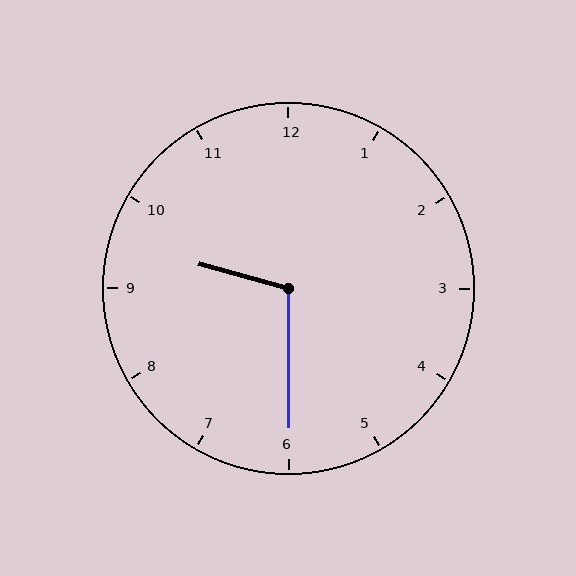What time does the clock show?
9:30.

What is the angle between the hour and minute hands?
Approximately 105 degrees.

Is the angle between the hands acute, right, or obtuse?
It is obtuse.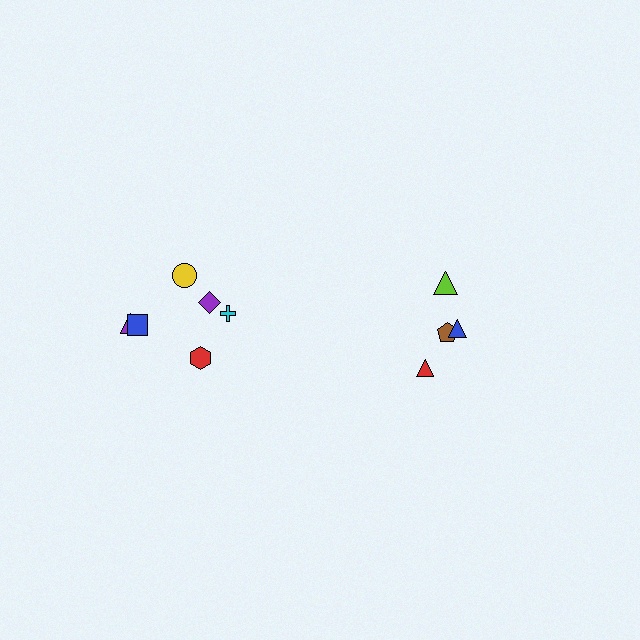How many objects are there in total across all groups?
There are 10 objects.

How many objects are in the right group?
There are 4 objects.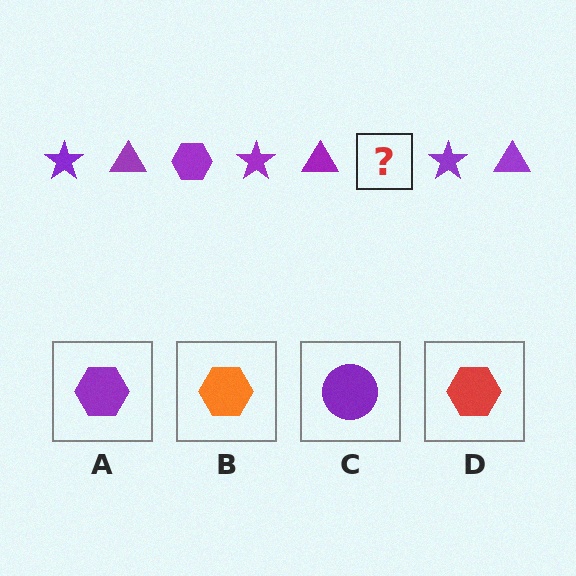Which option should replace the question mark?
Option A.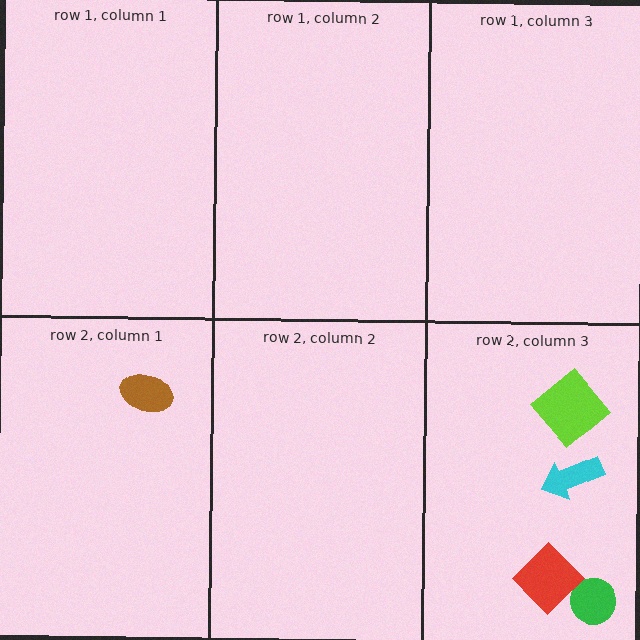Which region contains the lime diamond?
The row 2, column 3 region.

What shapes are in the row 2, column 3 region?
The cyan arrow, the green circle, the red diamond, the lime diamond.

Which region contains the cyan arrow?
The row 2, column 3 region.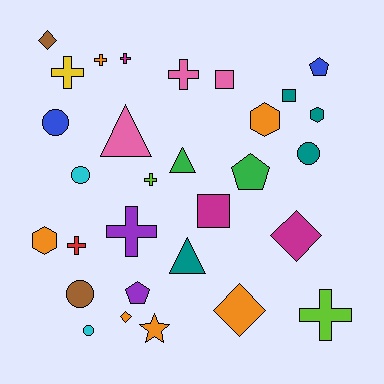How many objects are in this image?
There are 30 objects.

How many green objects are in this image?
There are 2 green objects.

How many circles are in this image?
There are 5 circles.